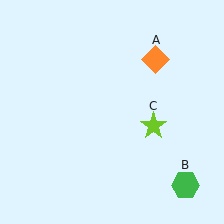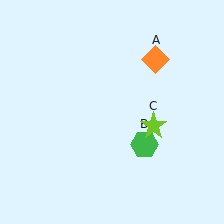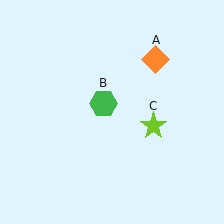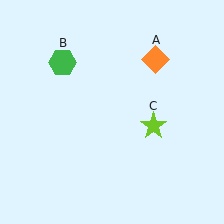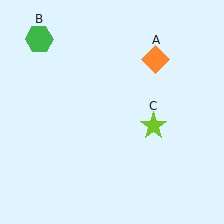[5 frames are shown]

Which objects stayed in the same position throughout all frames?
Orange diamond (object A) and lime star (object C) remained stationary.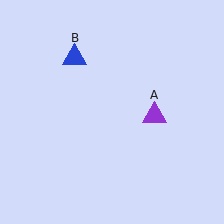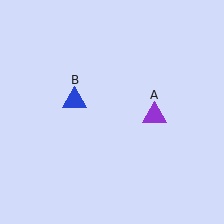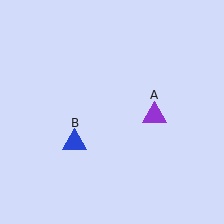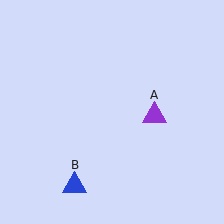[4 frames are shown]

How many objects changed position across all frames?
1 object changed position: blue triangle (object B).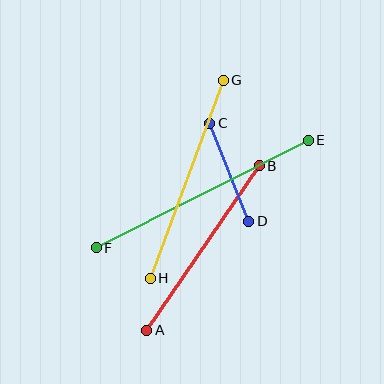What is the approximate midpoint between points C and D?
The midpoint is at approximately (229, 172) pixels.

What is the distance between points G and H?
The distance is approximately 211 pixels.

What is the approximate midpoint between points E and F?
The midpoint is at approximately (202, 194) pixels.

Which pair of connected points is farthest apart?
Points E and F are farthest apart.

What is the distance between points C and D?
The distance is approximately 105 pixels.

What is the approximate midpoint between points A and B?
The midpoint is at approximately (203, 248) pixels.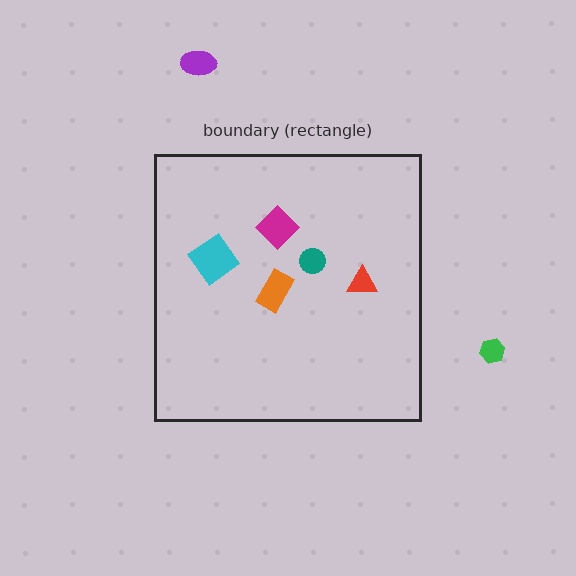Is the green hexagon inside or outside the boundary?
Outside.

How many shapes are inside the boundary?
5 inside, 2 outside.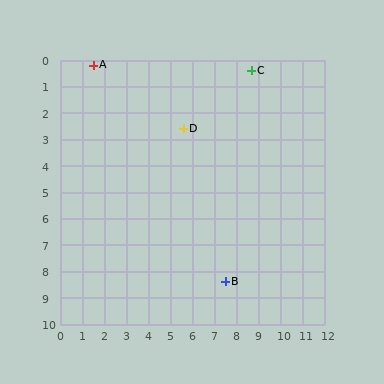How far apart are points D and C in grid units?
Points D and C are about 3.8 grid units apart.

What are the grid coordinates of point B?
Point B is at approximately (7.5, 8.4).